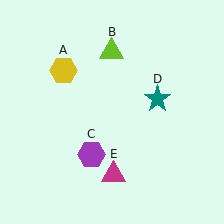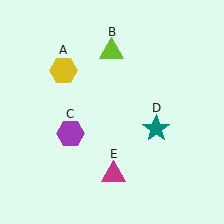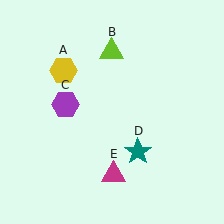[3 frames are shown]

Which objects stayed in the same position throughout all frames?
Yellow hexagon (object A) and lime triangle (object B) and magenta triangle (object E) remained stationary.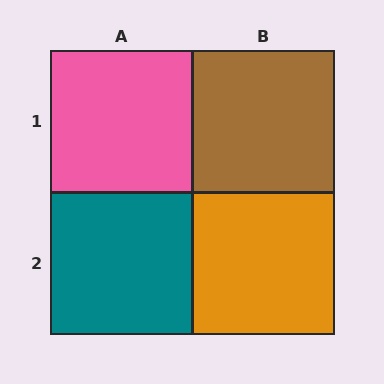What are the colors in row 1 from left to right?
Pink, brown.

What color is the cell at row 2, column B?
Orange.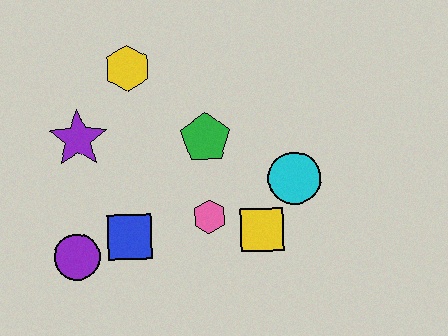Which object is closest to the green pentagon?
The pink hexagon is closest to the green pentagon.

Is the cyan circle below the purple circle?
No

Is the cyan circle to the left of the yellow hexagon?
No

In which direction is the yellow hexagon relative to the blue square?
The yellow hexagon is above the blue square.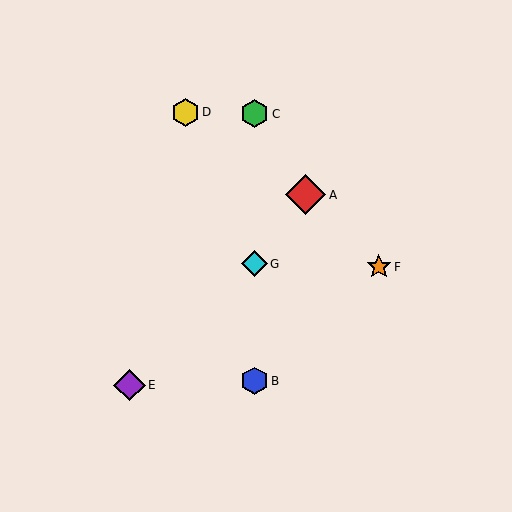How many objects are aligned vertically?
3 objects (B, C, G) are aligned vertically.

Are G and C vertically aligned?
Yes, both are at x≈255.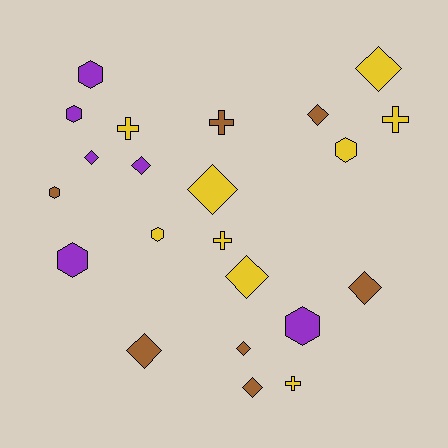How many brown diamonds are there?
There are 5 brown diamonds.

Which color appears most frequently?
Yellow, with 9 objects.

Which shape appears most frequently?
Diamond, with 10 objects.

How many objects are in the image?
There are 22 objects.